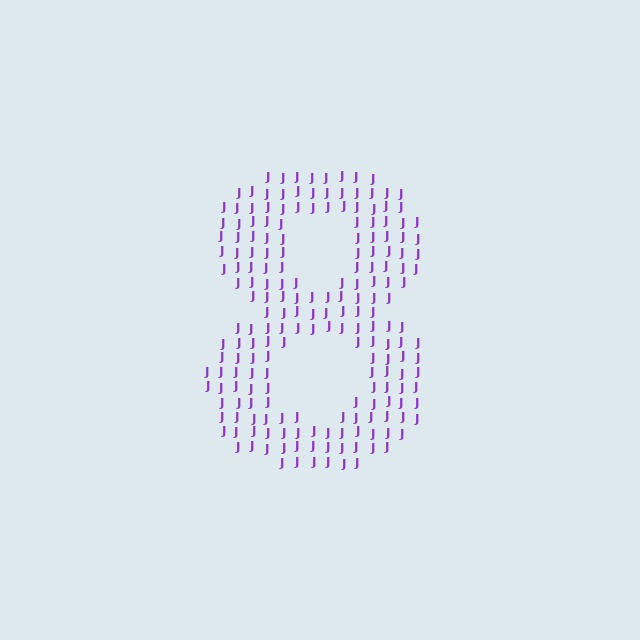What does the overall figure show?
The overall figure shows the digit 8.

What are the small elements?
The small elements are letter J's.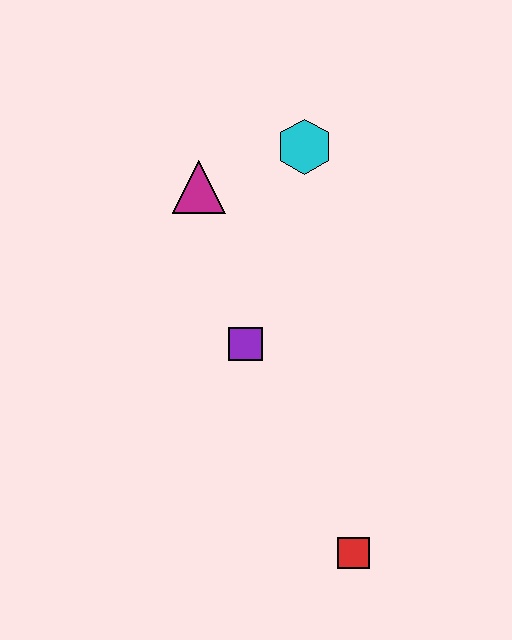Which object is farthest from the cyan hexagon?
The red square is farthest from the cyan hexagon.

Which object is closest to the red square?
The purple square is closest to the red square.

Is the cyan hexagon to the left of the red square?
Yes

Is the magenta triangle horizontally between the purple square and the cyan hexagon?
No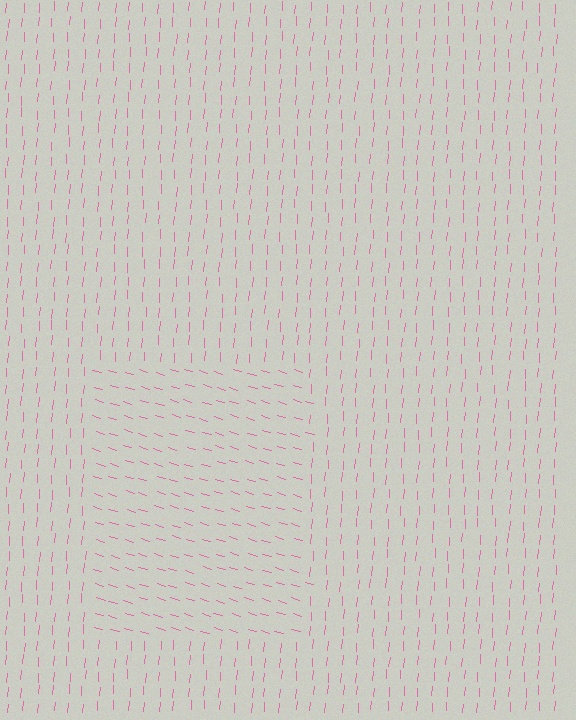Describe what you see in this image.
The image is filled with small pink line segments. A rectangle region in the image has lines oriented differently from the surrounding lines, creating a visible texture boundary.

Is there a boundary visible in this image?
Yes, there is a texture boundary formed by a change in line orientation.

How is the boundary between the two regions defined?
The boundary is defined purely by a change in line orientation (approximately 77 degrees difference). All lines are the same color and thickness.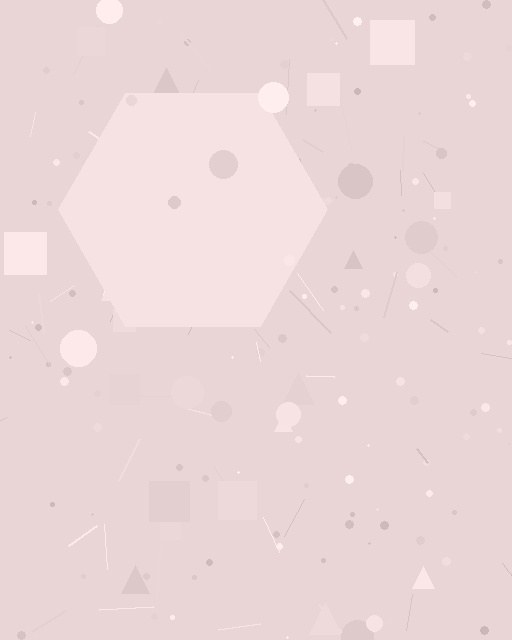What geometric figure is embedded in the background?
A hexagon is embedded in the background.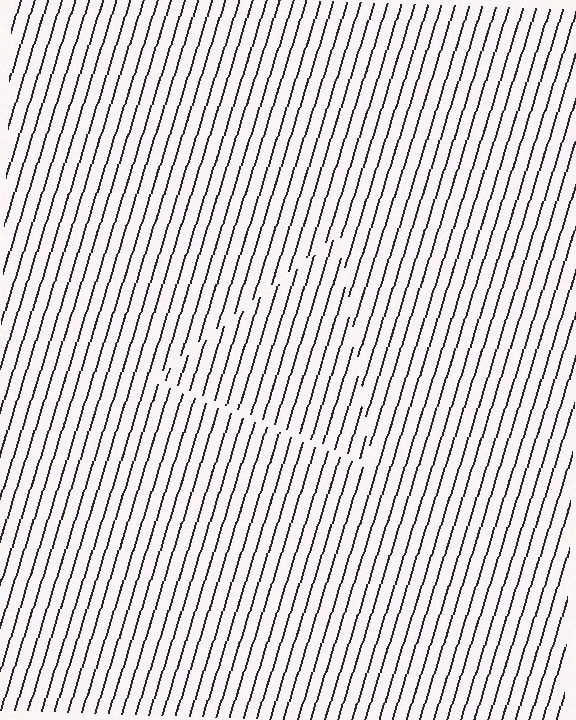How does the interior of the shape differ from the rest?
The interior of the shape contains the same grating, shifted by half a period — the contour is defined by the phase discontinuity where line-ends from the inner and outer gratings abut.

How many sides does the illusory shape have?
3 sides — the line-ends trace a triangle.